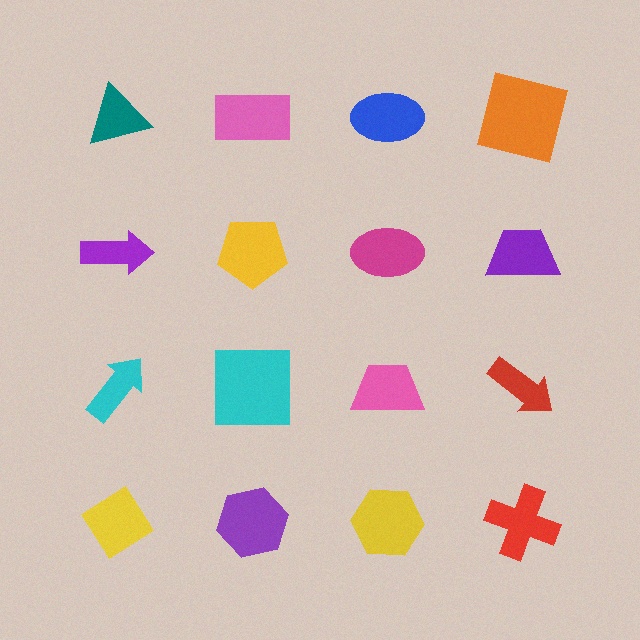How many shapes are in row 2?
4 shapes.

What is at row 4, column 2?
A purple hexagon.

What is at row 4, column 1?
A yellow diamond.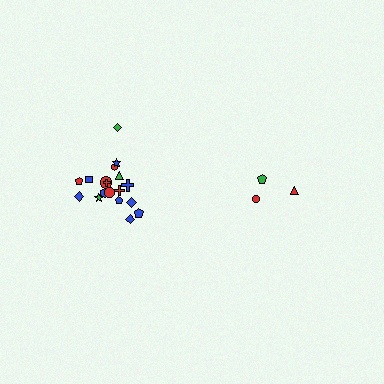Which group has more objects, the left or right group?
The left group.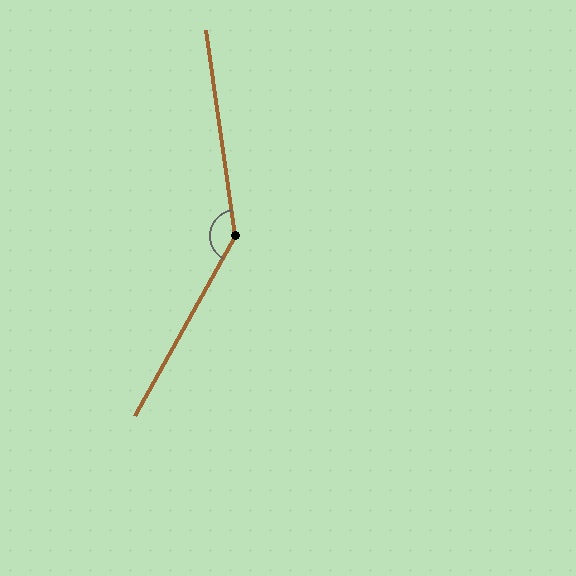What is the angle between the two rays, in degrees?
Approximately 143 degrees.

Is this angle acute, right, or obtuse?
It is obtuse.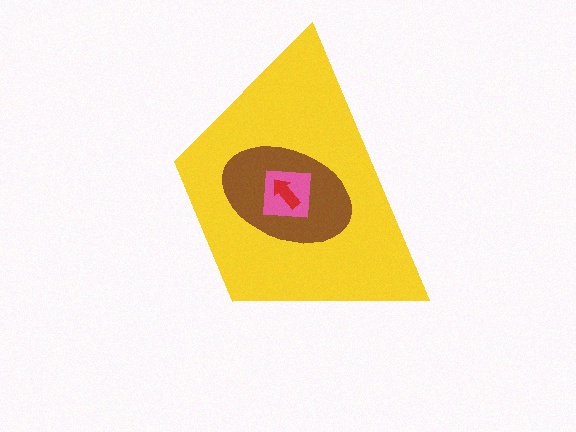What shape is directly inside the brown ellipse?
The pink square.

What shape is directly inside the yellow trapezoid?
The brown ellipse.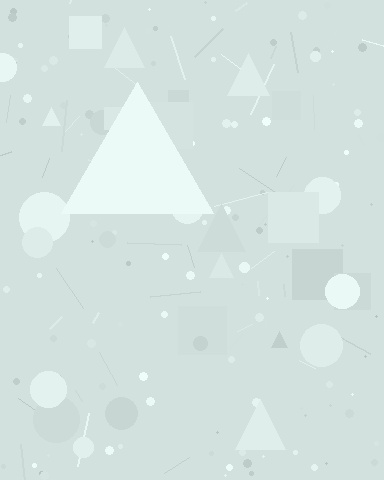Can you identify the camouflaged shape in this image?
The camouflaged shape is a triangle.